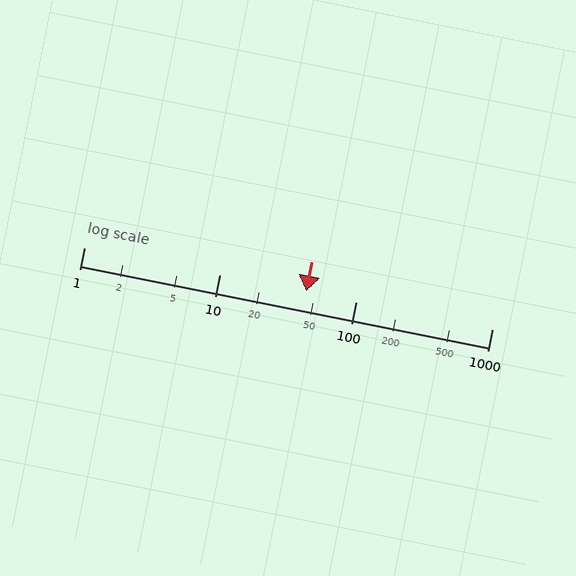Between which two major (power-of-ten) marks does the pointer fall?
The pointer is between 10 and 100.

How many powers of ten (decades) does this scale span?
The scale spans 3 decades, from 1 to 1000.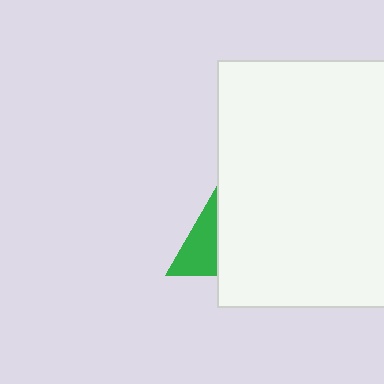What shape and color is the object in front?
The object in front is a white rectangle.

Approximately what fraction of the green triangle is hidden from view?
Roughly 62% of the green triangle is hidden behind the white rectangle.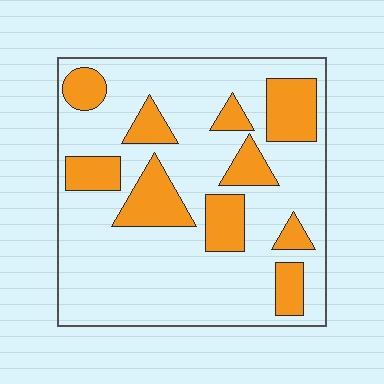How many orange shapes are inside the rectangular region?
10.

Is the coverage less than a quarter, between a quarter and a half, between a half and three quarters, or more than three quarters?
Between a quarter and a half.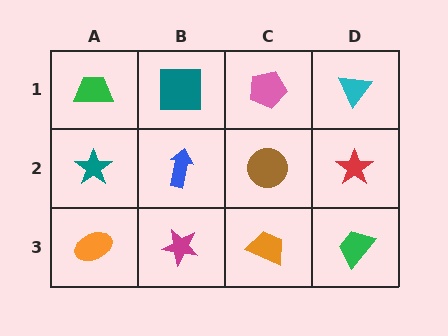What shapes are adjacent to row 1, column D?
A red star (row 2, column D), a pink pentagon (row 1, column C).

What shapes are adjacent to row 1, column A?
A teal star (row 2, column A), a teal square (row 1, column B).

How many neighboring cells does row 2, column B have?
4.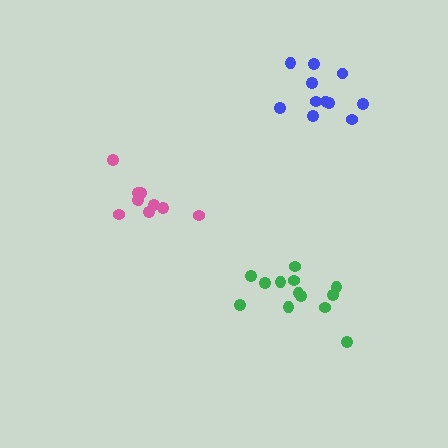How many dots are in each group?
Group 1: 13 dots, Group 2: 10 dots, Group 3: 11 dots (34 total).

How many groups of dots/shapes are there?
There are 3 groups.